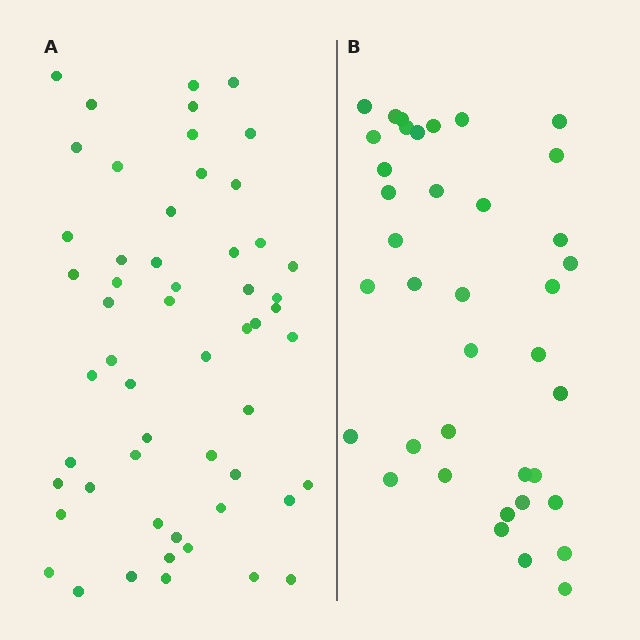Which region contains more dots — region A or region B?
Region A (the left region) has more dots.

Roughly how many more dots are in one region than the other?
Region A has approximately 15 more dots than region B.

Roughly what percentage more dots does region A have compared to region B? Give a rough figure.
About 45% more.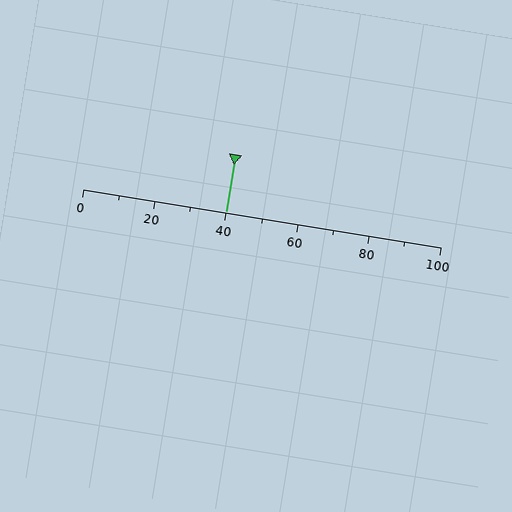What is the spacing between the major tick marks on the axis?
The major ticks are spaced 20 apart.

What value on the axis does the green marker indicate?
The marker indicates approximately 40.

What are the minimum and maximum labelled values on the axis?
The axis runs from 0 to 100.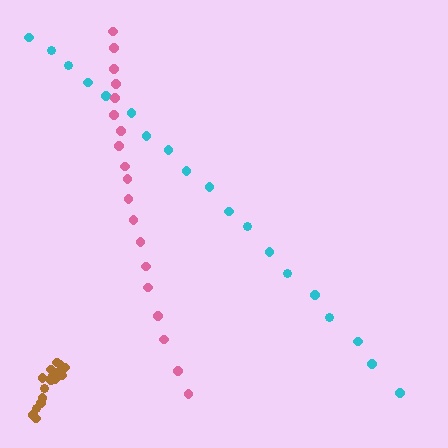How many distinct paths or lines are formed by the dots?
There are 3 distinct paths.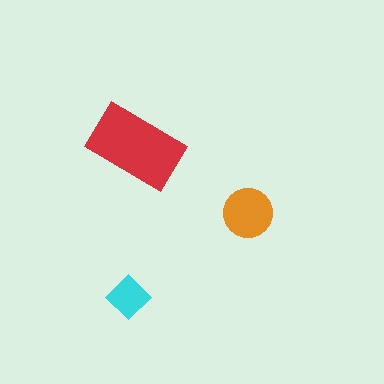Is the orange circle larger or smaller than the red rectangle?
Smaller.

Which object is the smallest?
The cyan diamond.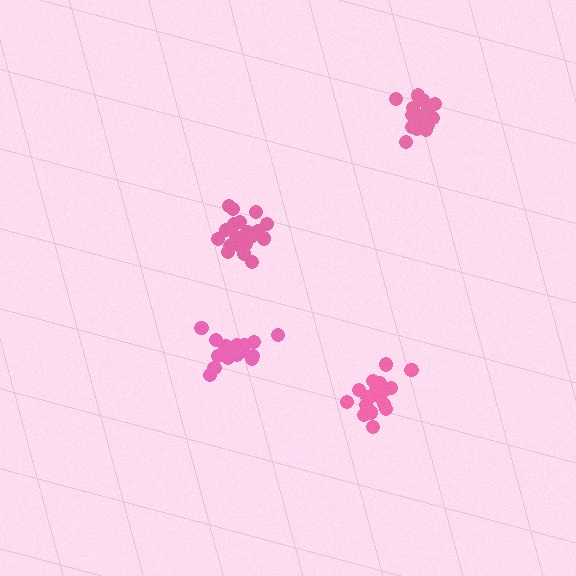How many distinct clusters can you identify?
There are 4 distinct clusters.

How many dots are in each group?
Group 1: 21 dots, Group 2: 17 dots, Group 3: 20 dots, Group 4: 21 dots (79 total).